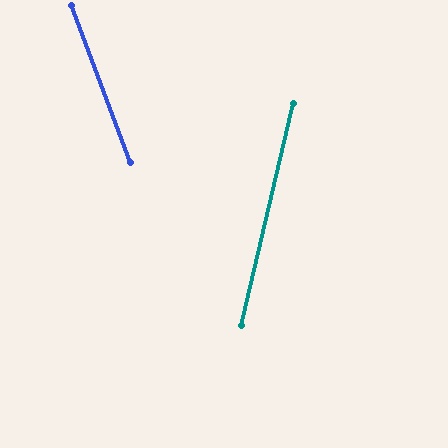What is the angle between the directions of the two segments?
Approximately 34 degrees.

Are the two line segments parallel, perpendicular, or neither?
Neither parallel nor perpendicular — they differ by about 34°.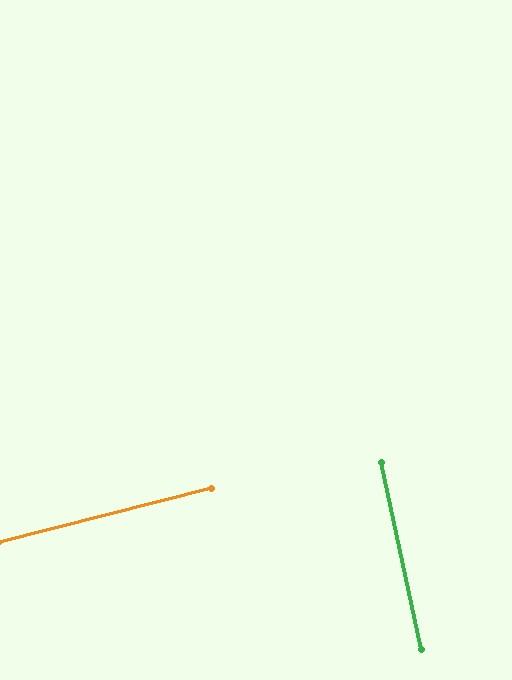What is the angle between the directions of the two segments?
Approximately 88 degrees.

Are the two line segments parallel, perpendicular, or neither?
Perpendicular — they meet at approximately 88°.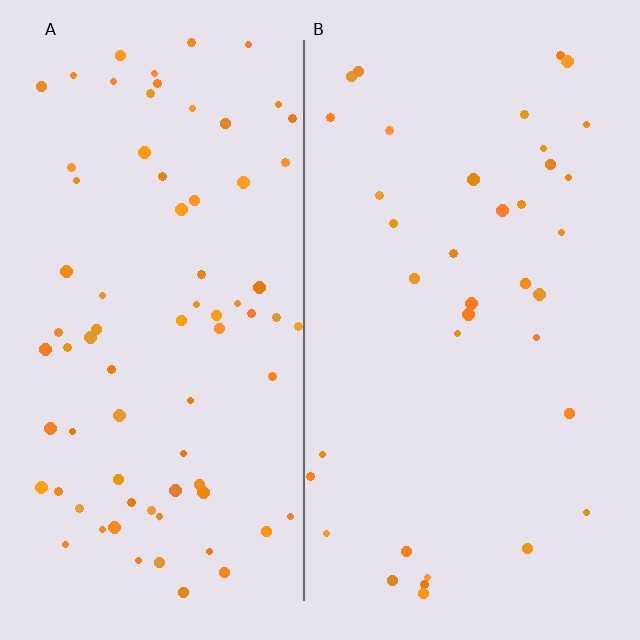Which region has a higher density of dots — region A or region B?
A (the left).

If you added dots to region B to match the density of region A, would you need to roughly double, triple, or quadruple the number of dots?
Approximately double.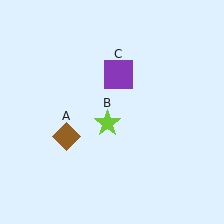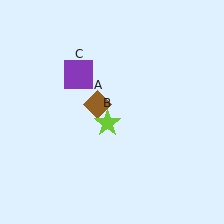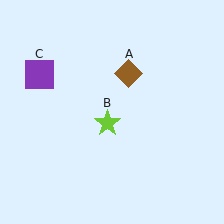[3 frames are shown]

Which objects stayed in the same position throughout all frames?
Lime star (object B) remained stationary.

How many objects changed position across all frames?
2 objects changed position: brown diamond (object A), purple square (object C).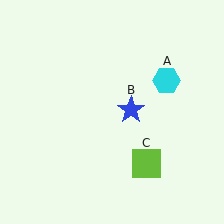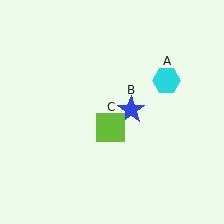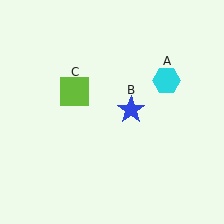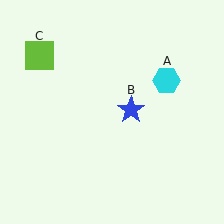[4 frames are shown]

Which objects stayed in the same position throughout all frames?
Cyan hexagon (object A) and blue star (object B) remained stationary.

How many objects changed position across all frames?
1 object changed position: lime square (object C).